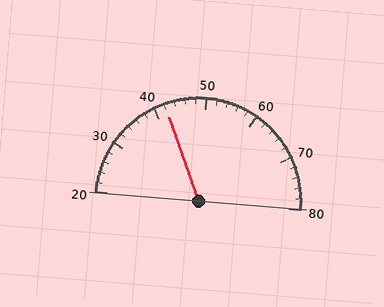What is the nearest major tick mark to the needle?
The nearest major tick mark is 40.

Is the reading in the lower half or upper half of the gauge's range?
The reading is in the lower half of the range (20 to 80).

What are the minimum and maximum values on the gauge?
The gauge ranges from 20 to 80.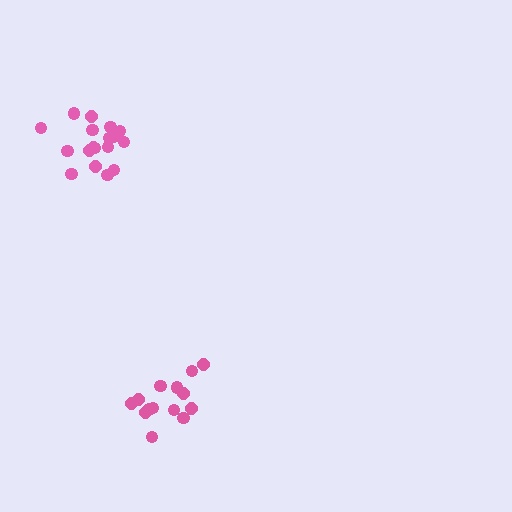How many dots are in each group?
Group 1: 14 dots, Group 2: 18 dots (32 total).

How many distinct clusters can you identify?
There are 2 distinct clusters.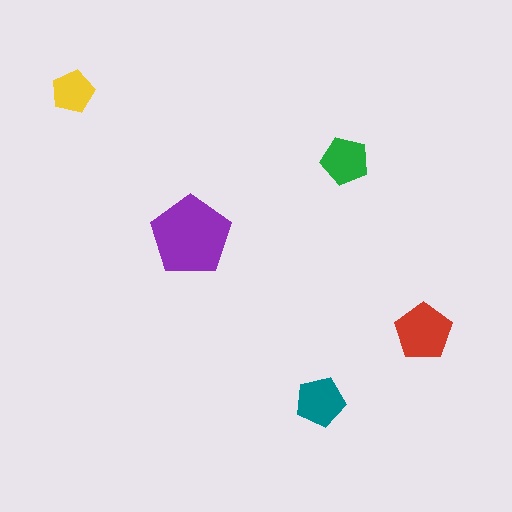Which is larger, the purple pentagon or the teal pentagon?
The purple one.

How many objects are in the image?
There are 5 objects in the image.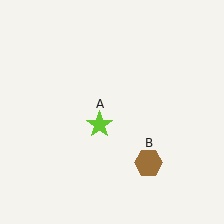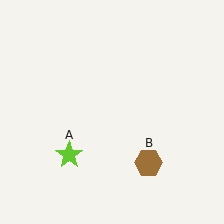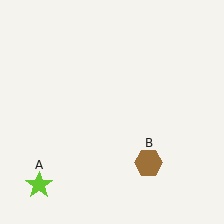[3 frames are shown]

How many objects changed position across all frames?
1 object changed position: lime star (object A).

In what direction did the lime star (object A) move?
The lime star (object A) moved down and to the left.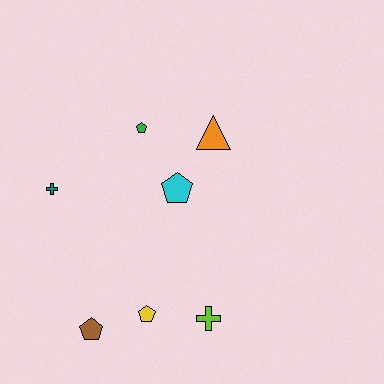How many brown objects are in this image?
There is 1 brown object.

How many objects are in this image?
There are 7 objects.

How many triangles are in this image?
There is 1 triangle.